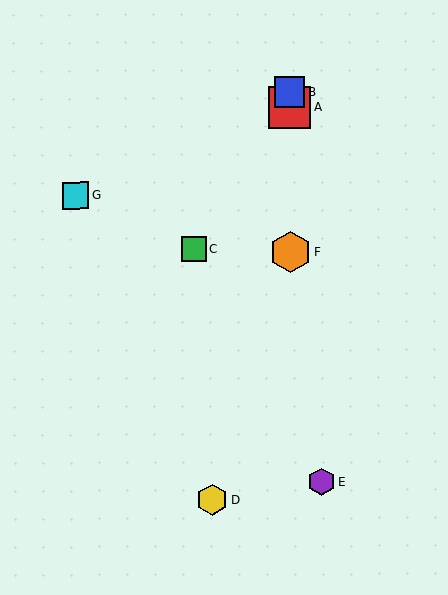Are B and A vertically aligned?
Yes, both are at x≈290.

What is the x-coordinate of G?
Object G is at x≈75.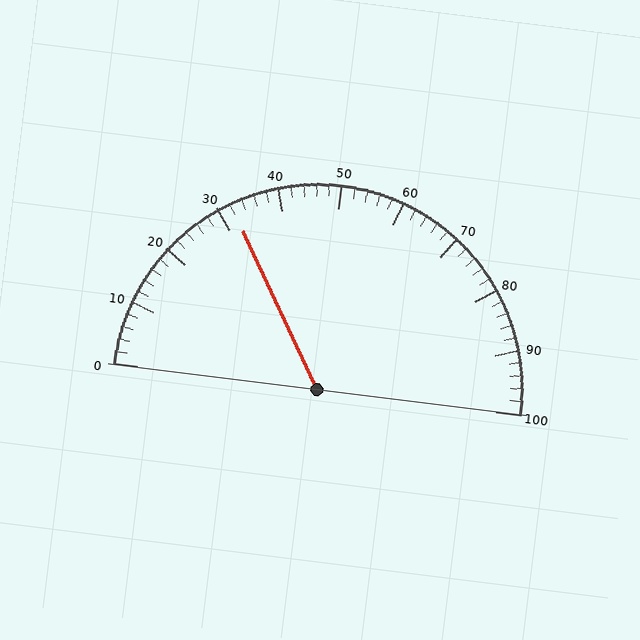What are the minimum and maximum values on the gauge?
The gauge ranges from 0 to 100.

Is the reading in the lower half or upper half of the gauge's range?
The reading is in the lower half of the range (0 to 100).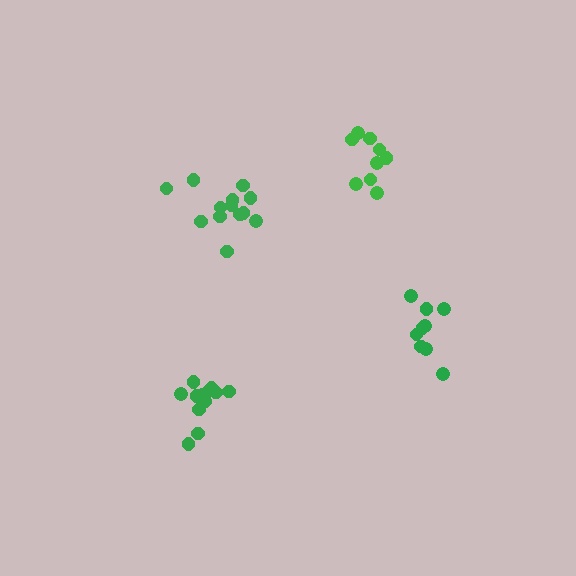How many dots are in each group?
Group 1: 9 dots, Group 2: 13 dots, Group 3: 13 dots, Group 4: 9 dots (44 total).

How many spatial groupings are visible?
There are 4 spatial groupings.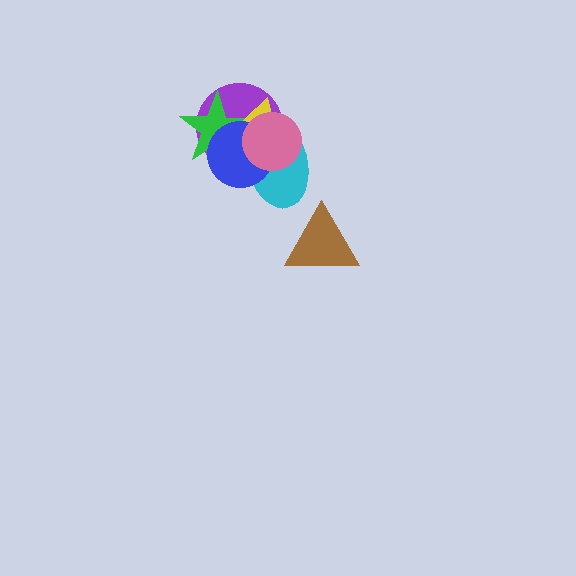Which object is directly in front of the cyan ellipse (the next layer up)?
The blue circle is directly in front of the cyan ellipse.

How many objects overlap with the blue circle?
5 objects overlap with the blue circle.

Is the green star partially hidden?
Yes, it is partially covered by another shape.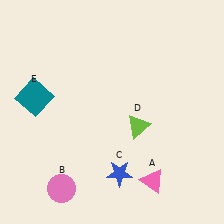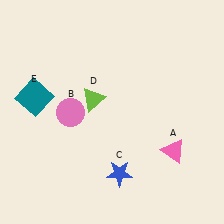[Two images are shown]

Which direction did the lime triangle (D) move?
The lime triangle (D) moved left.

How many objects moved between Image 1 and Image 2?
3 objects moved between the two images.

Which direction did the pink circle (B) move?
The pink circle (B) moved up.